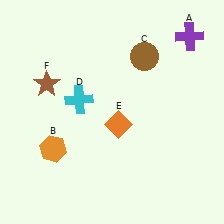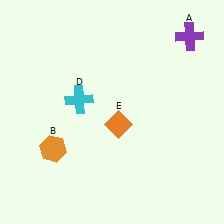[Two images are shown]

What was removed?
The brown circle (C), the brown star (F) were removed in Image 2.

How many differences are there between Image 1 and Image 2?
There are 2 differences between the two images.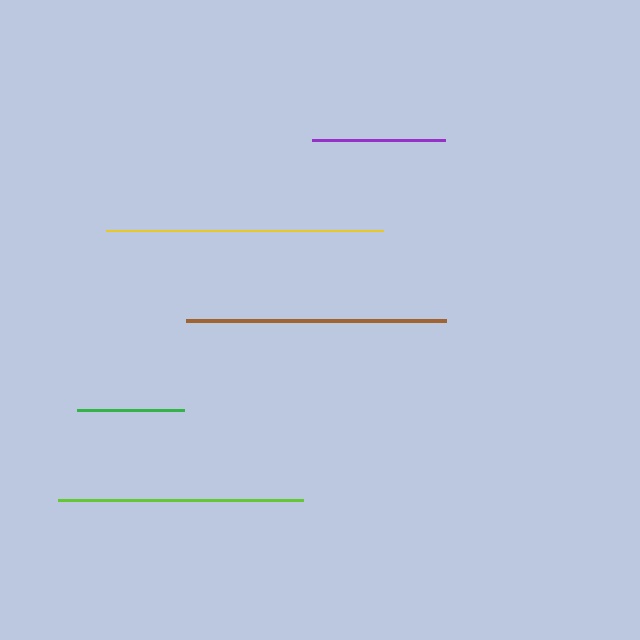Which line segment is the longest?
The yellow line is the longest at approximately 276 pixels.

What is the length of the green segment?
The green segment is approximately 107 pixels long.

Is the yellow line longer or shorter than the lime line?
The yellow line is longer than the lime line.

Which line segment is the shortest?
The green line is the shortest at approximately 107 pixels.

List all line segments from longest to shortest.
From longest to shortest: yellow, brown, lime, purple, green.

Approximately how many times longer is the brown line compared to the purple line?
The brown line is approximately 2.0 times the length of the purple line.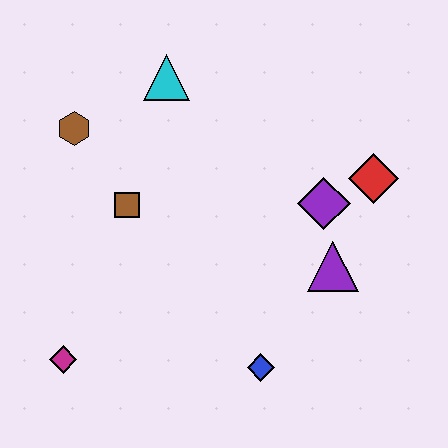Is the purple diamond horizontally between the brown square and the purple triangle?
Yes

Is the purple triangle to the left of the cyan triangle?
No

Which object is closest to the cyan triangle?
The brown hexagon is closest to the cyan triangle.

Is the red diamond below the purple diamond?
No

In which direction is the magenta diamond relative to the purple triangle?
The magenta diamond is to the left of the purple triangle.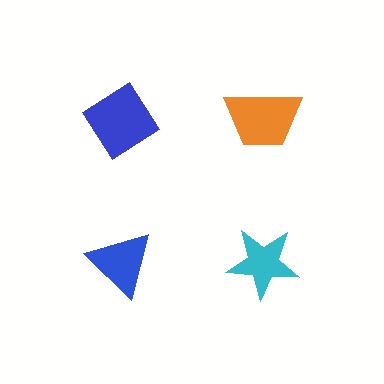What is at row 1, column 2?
An orange trapezoid.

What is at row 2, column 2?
A cyan star.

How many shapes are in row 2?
2 shapes.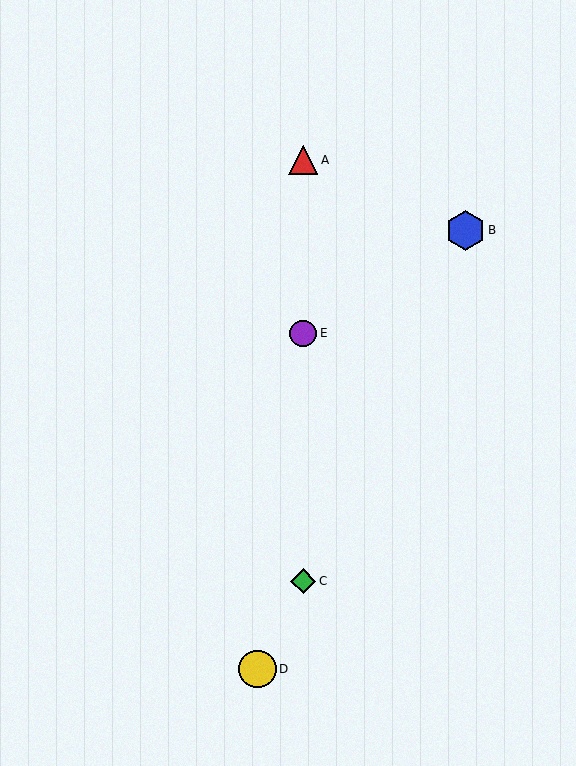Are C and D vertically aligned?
No, C is at x≈303 and D is at x≈257.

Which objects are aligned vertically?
Objects A, C, E are aligned vertically.